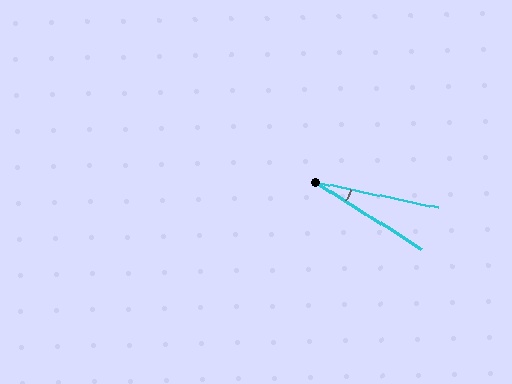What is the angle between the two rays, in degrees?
Approximately 20 degrees.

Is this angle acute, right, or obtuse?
It is acute.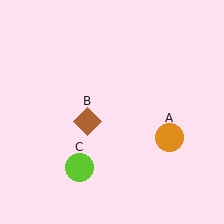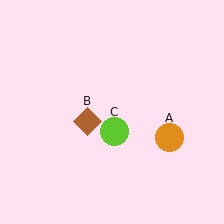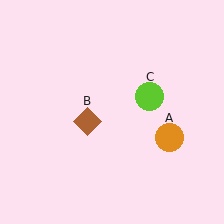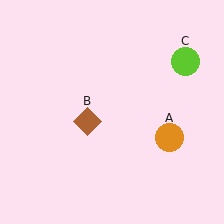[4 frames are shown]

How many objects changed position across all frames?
1 object changed position: lime circle (object C).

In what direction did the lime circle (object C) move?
The lime circle (object C) moved up and to the right.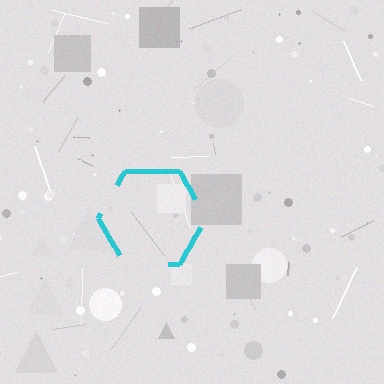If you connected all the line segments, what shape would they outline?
They would outline a hexagon.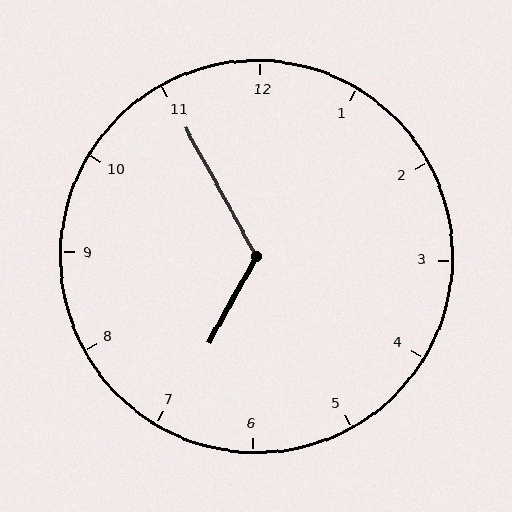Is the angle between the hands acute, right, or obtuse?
It is obtuse.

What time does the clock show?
6:55.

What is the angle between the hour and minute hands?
Approximately 122 degrees.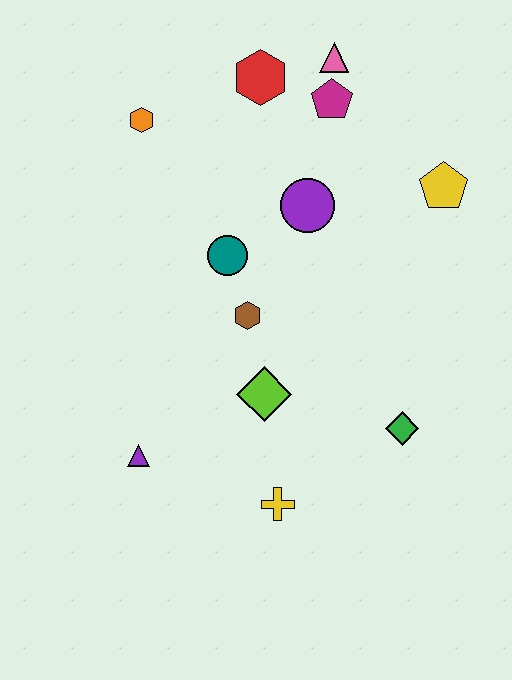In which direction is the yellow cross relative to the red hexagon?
The yellow cross is below the red hexagon.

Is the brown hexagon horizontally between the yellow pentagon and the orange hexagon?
Yes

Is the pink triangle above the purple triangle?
Yes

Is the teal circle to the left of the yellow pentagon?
Yes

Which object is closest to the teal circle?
The brown hexagon is closest to the teal circle.